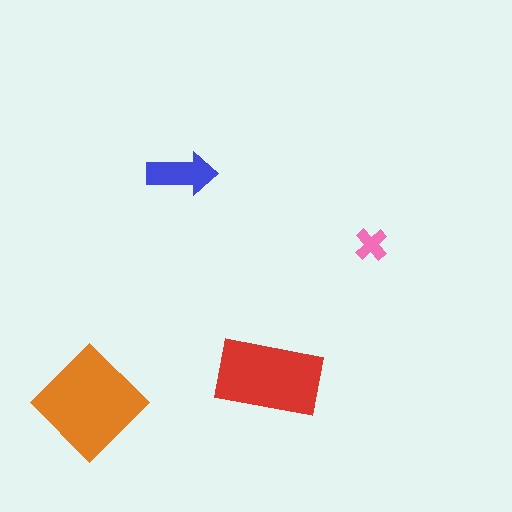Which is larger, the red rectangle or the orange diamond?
The orange diamond.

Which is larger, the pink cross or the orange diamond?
The orange diamond.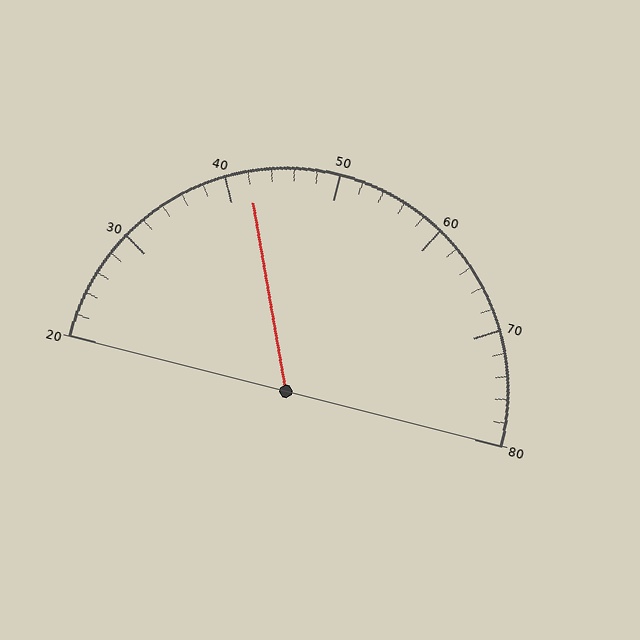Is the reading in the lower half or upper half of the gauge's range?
The reading is in the lower half of the range (20 to 80).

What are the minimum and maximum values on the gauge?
The gauge ranges from 20 to 80.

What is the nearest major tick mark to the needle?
The nearest major tick mark is 40.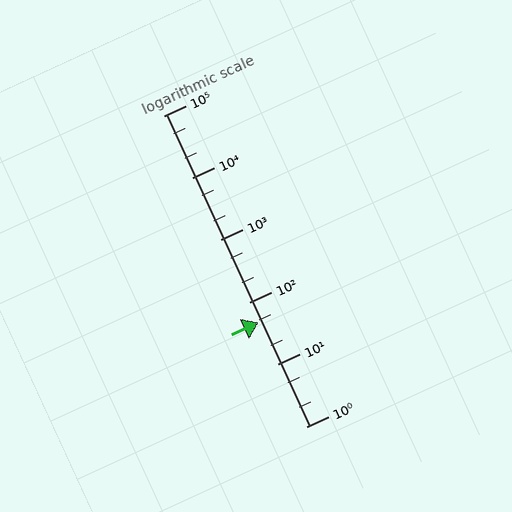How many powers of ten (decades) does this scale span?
The scale spans 5 decades, from 1 to 100000.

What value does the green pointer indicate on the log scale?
The pointer indicates approximately 47.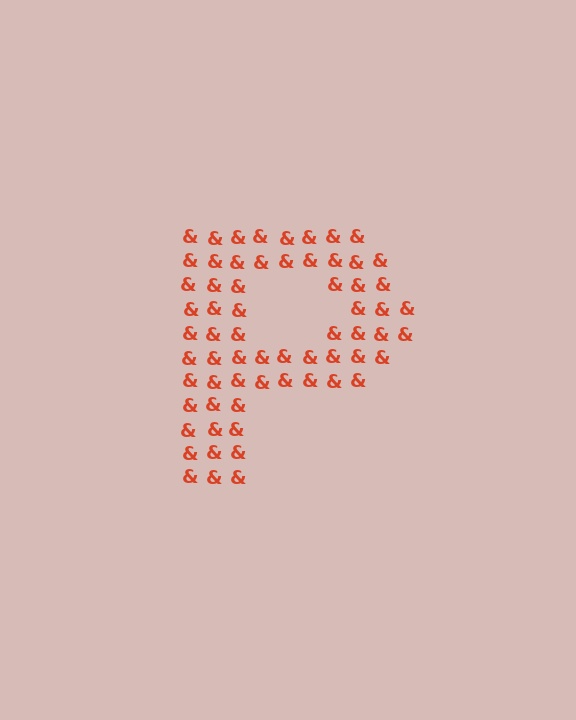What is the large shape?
The large shape is the letter P.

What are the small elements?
The small elements are ampersands.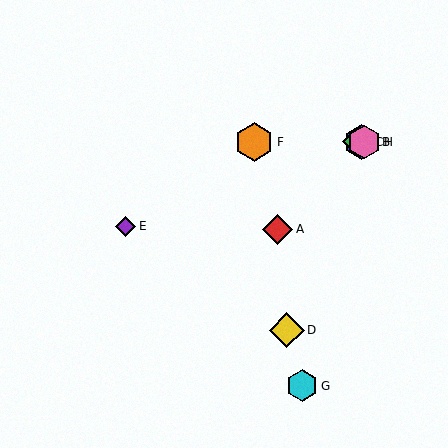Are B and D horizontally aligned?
No, B is at y≈142 and D is at y≈330.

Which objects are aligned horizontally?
Objects B, C, F, H are aligned horizontally.